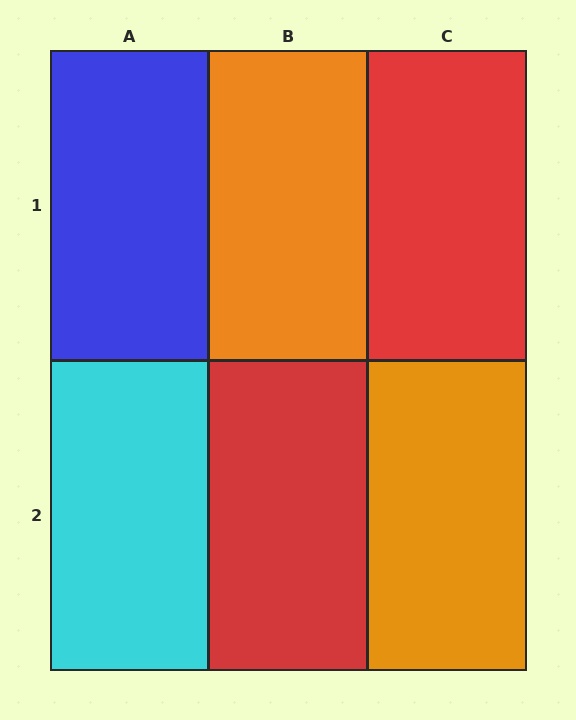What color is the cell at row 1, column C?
Red.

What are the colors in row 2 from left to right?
Cyan, red, orange.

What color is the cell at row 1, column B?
Orange.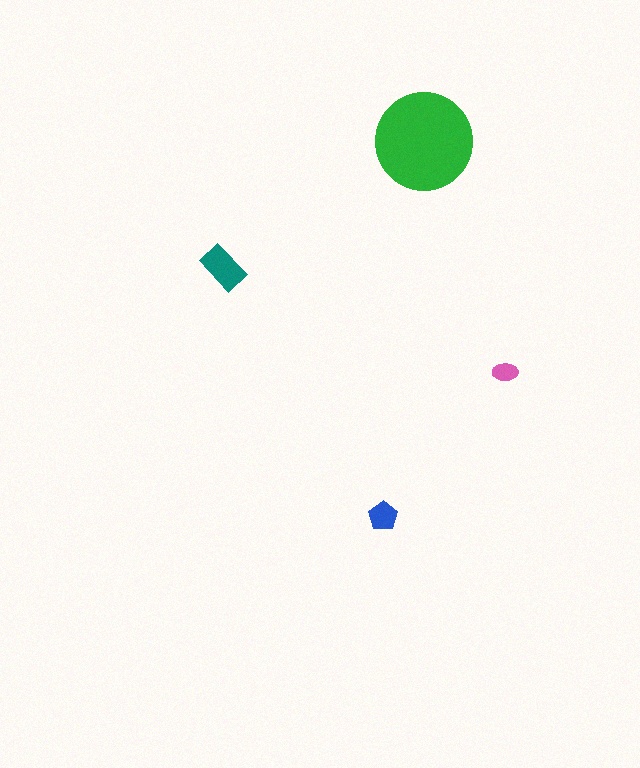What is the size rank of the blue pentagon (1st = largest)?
3rd.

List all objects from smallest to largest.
The pink ellipse, the blue pentagon, the teal rectangle, the green circle.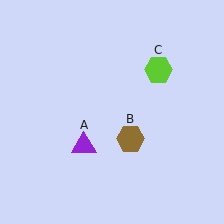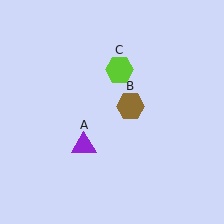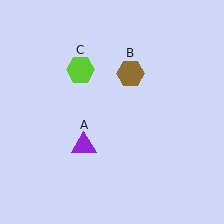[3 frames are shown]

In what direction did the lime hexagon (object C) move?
The lime hexagon (object C) moved left.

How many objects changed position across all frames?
2 objects changed position: brown hexagon (object B), lime hexagon (object C).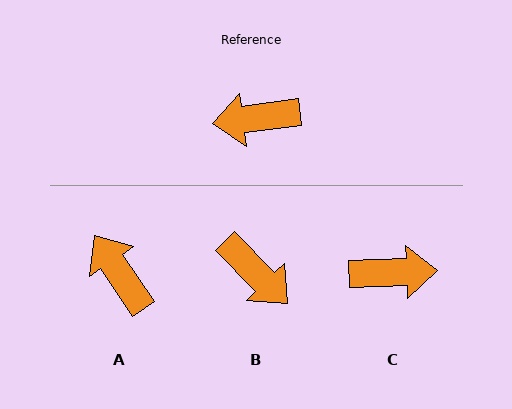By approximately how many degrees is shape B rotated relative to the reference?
Approximately 127 degrees counter-clockwise.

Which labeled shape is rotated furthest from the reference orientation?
C, about 174 degrees away.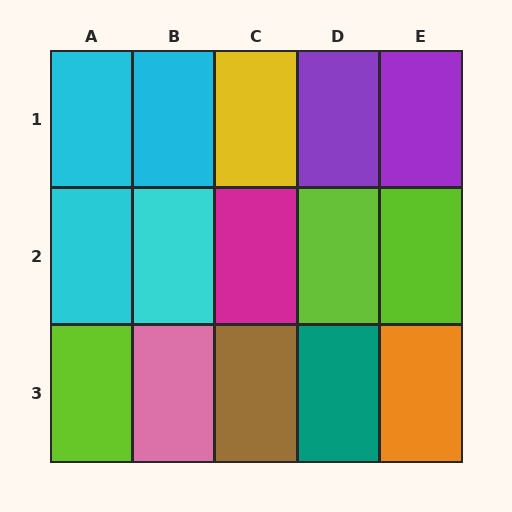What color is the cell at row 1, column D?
Purple.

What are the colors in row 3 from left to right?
Lime, pink, brown, teal, orange.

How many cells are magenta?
1 cell is magenta.